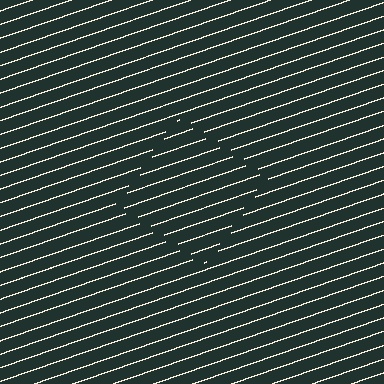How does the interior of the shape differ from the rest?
The interior of the shape contains the same grating, shifted by half a period — the contour is defined by the phase discontinuity where line-ends from the inner and outer gratings abut.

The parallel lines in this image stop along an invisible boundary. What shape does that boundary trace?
An illusory square. The interior of the shape contains the same grating, shifted by half a period — the contour is defined by the phase discontinuity where line-ends from the inner and outer gratings abut.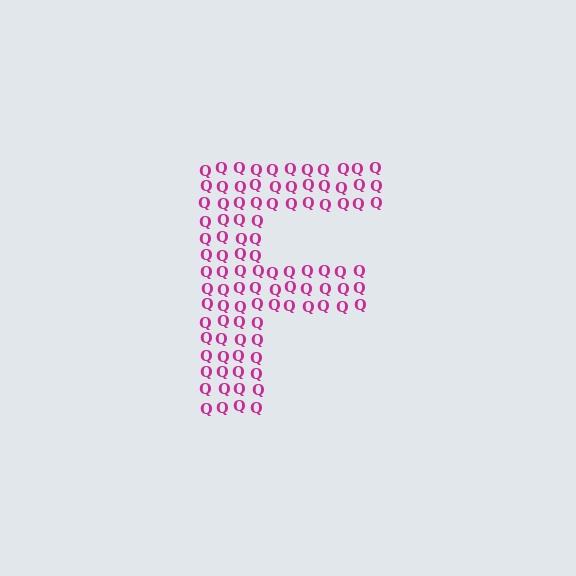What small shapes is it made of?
It is made of small letter Q's.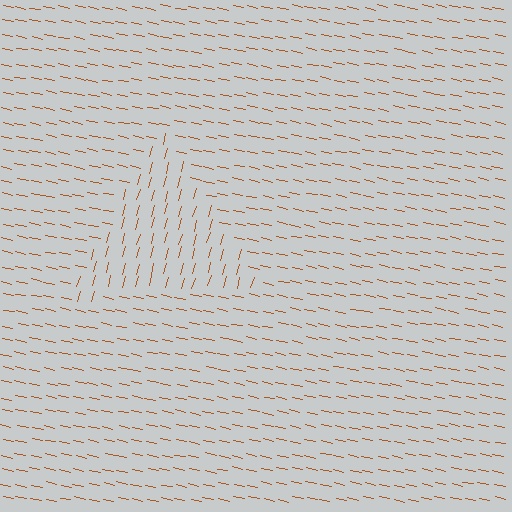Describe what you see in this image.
The image is filled with small brown line segments. A triangle region in the image has lines oriented differently from the surrounding lines, creating a visible texture boundary.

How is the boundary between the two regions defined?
The boundary is defined purely by a change in line orientation (approximately 86 degrees difference). All lines are the same color and thickness.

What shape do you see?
I see a triangle.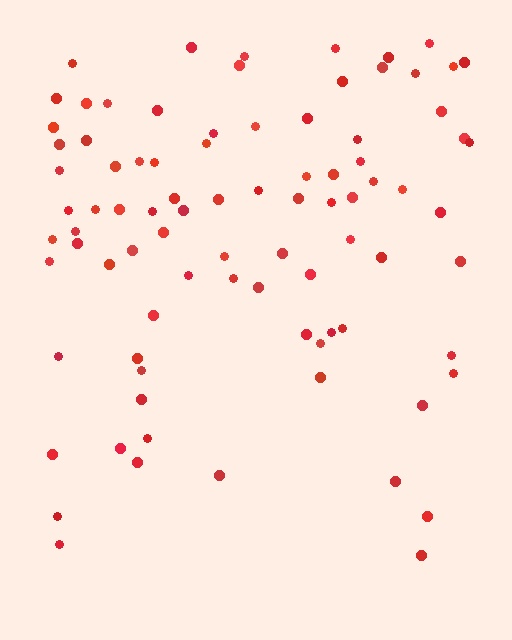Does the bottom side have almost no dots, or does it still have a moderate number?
Still a moderate number, just noticeably fewer than the top.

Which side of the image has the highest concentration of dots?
The top.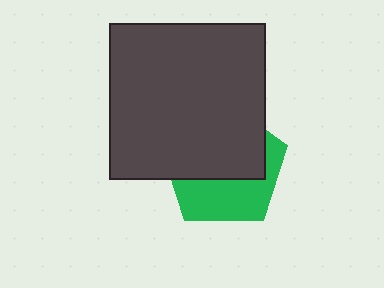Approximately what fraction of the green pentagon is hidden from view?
Roughly 57% of the green pentagon is hidden behind the dark gray square.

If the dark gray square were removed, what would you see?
You would see the complete green pentagon.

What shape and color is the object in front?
The object in front is a dark gray square.